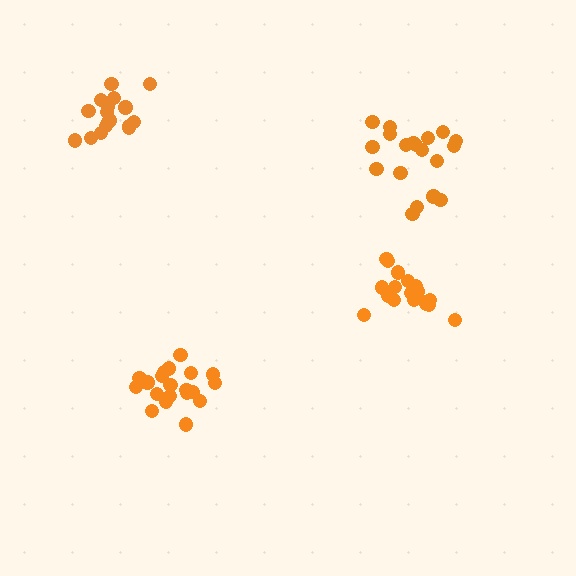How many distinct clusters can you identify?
There are 4 distinct clusters.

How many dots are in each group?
Group 1: 17 dots, Group 2: 19 dots, Group 3: 19 dots, Group 4: 20 dots (75 total).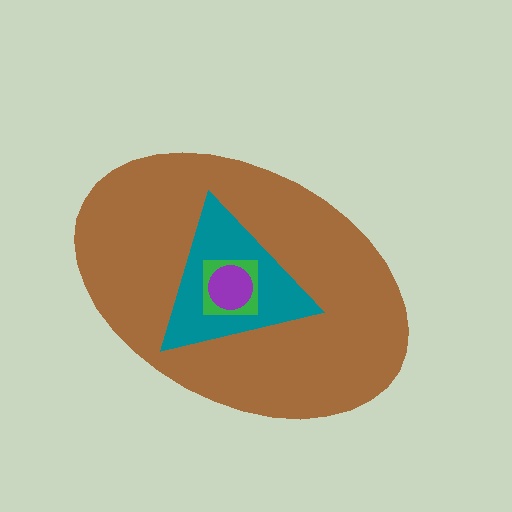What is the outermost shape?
The brown ellipse.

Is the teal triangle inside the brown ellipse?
Yes.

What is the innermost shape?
The purple circle.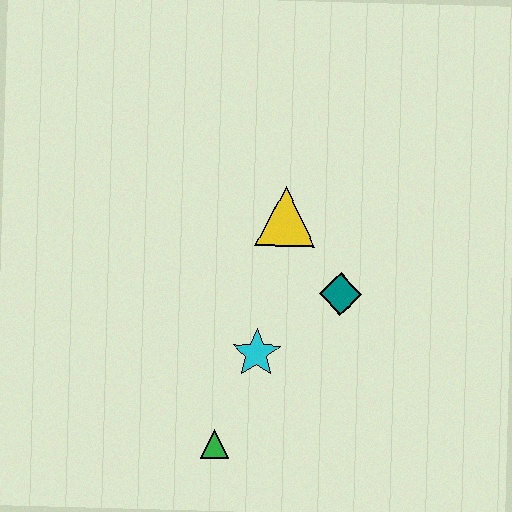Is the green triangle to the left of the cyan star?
Yes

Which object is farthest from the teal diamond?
The green triangle is farthest from the teal diamond.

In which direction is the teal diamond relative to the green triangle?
The teal diamond is above the green triangle.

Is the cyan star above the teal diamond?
No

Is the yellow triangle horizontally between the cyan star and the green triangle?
No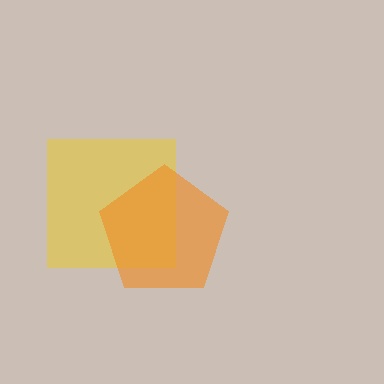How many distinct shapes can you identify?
There are 2 distinct shapes: a yellow square, an orange pentagon.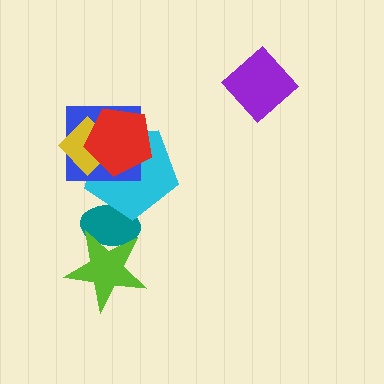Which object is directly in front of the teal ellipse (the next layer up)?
The lime star is directly in front of the teal ellipse.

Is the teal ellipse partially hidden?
Yes, it is partially covered by another shape.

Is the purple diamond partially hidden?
No, no other shape covers it.